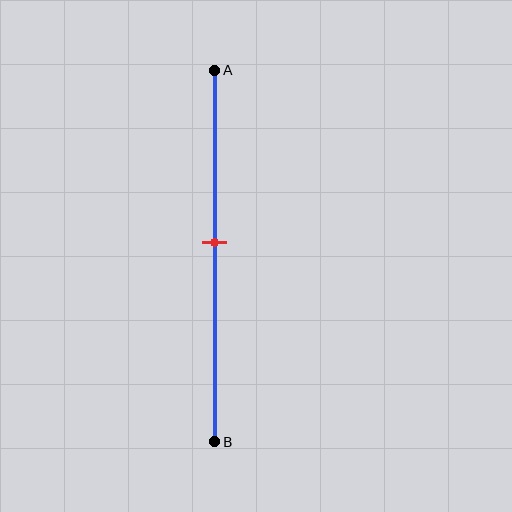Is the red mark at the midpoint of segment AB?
No, the mark is at about 45% from A, not at the 50% midpoint.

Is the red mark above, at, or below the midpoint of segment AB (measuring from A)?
The red mark is above the midpoint of segment AB.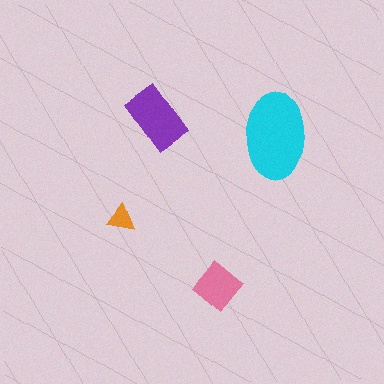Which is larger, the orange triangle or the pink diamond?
The pink diamond.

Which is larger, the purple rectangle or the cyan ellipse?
The cyan ellipse.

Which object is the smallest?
The orange triangle.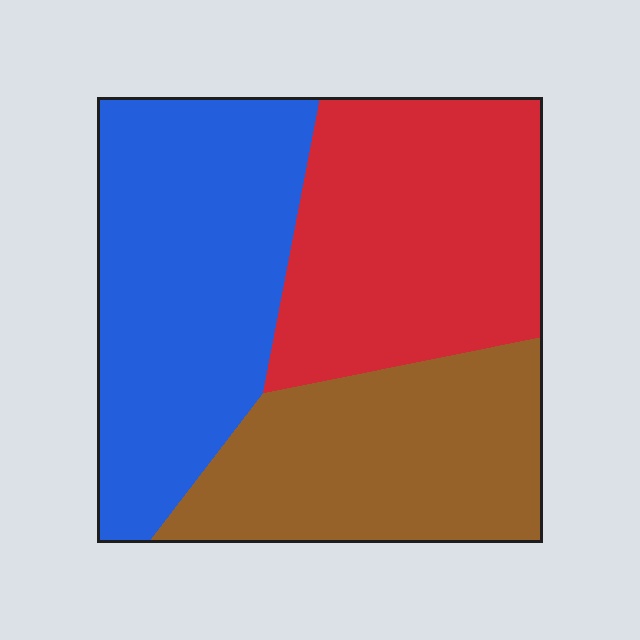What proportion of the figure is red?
Red covers about 35% of the figure.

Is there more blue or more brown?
Blue.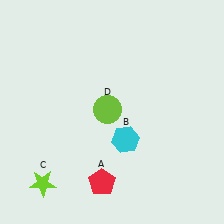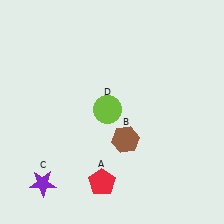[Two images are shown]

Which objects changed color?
B changed from cyan to brown. C changed from lime to purple.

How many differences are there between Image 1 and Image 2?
There are 2 differences between the two images.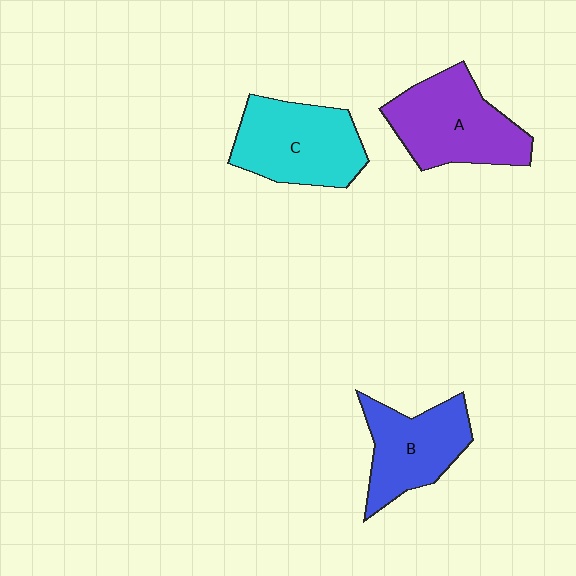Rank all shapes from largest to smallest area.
From largest to smallest: A (purple), C (cyan), B (blue).